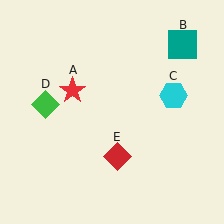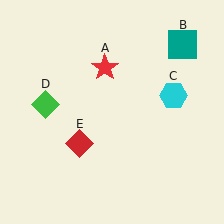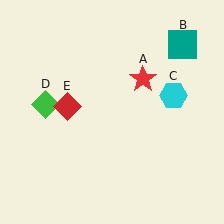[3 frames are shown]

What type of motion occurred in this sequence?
The red star (object A), red diamond (object E) rotated clockwise around the center of the scene.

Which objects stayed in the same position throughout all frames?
Teal square (object B) and cyan hexagon (object C) and green diamond (object D) remained stationary.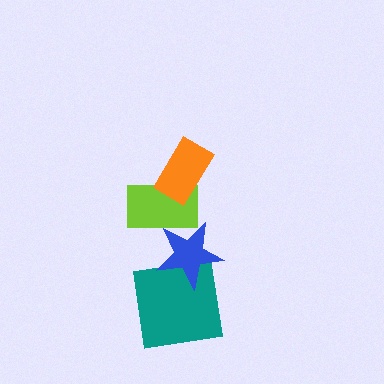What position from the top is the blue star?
The blue star is 3rd from the top.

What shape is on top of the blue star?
The lime rectangle is on top of the blue star.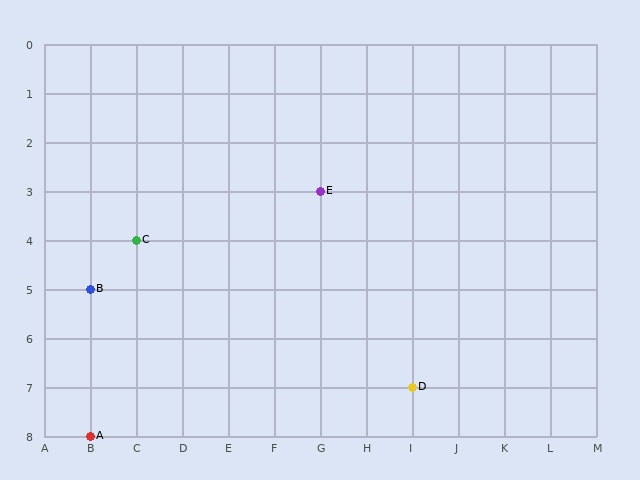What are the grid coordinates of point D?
Point D is at grid coordinates (I, 7).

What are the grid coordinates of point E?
Point E is at grid coordinates (G, 3).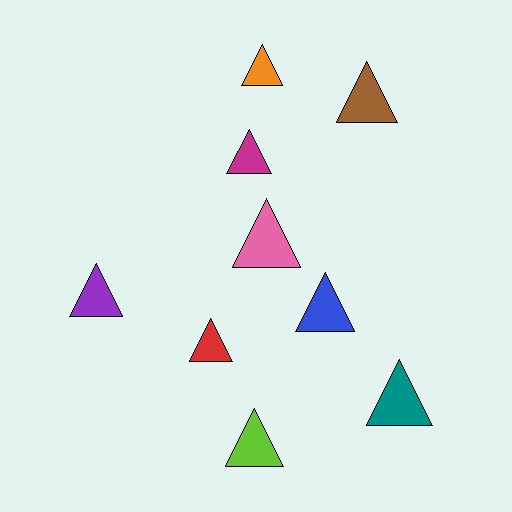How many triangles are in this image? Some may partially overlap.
There are 9 triangles.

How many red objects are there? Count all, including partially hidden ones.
There is 1 red object.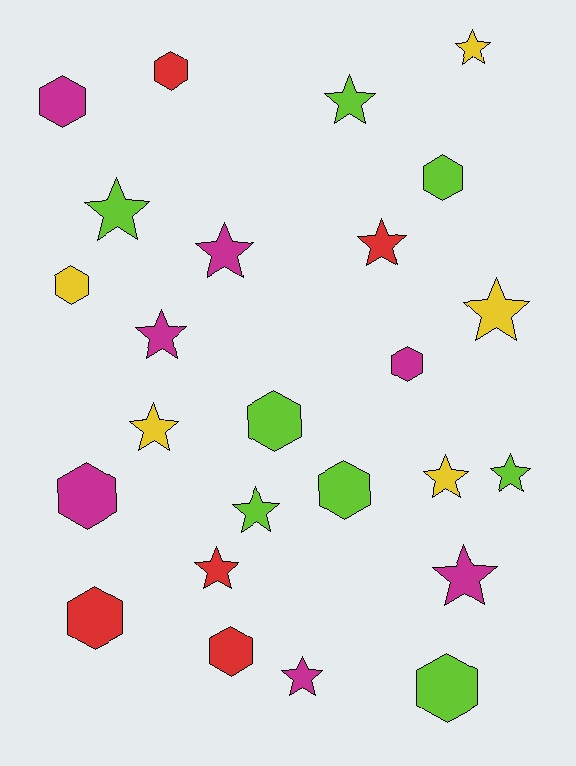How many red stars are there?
There are 2 red stars.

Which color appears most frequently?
Lime, with 8 objects.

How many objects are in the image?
There are 25 objects.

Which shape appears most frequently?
Star, with 14 objects.